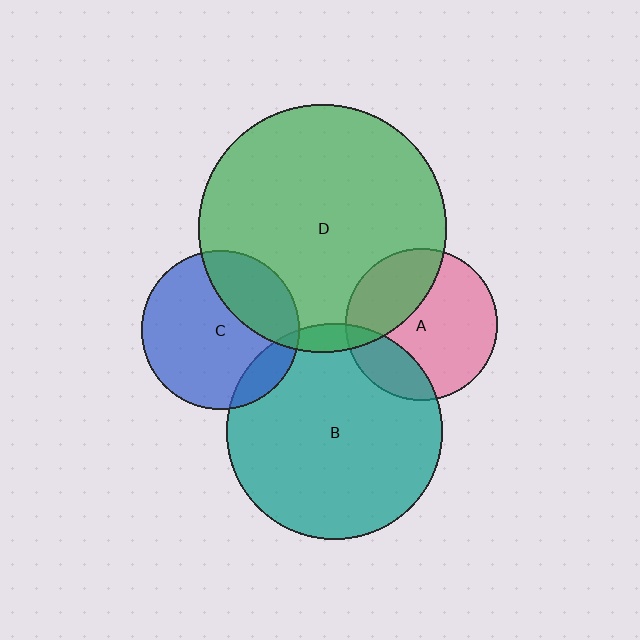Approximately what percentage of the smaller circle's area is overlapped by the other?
Approximately 5%.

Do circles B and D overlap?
Yes.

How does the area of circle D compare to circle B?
Approximately 1.3 times.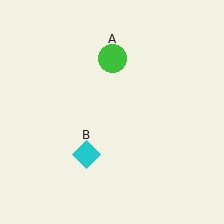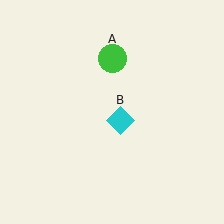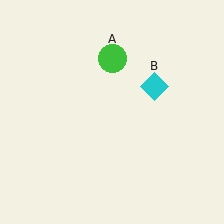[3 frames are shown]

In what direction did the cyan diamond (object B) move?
The cyan diamond (object B) moved up and to the right.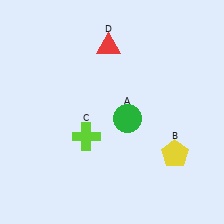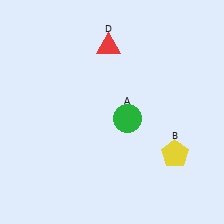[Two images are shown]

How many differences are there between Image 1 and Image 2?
There is 1 difference between the two images.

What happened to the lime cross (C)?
The lime cross (C) was removed in Image 2. It was in the bottom-left area of Image 1.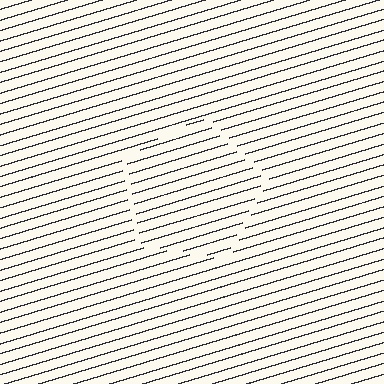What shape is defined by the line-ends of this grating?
An illusory pentagon. The interior of the shape contains the same grating, shifted by half a period — the contour is defined by the phase discontinuity where line-ends from the inner and outer gratings abut.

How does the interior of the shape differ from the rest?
The interior of the shape contains the same grating, shifted by half a period — the contour is defined by the phase discontinuity where line-ends from the inner and outer gratings abut.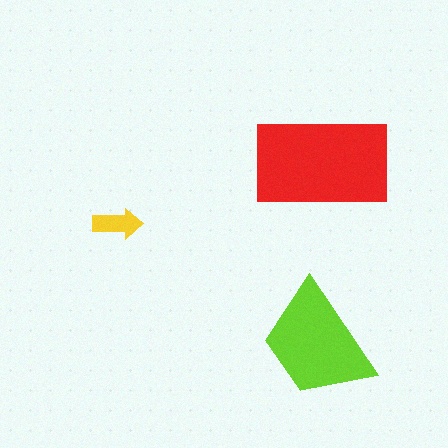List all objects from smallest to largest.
The yellow arrow, the lime trapezoid, the red rectangle.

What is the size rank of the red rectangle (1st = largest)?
1st.